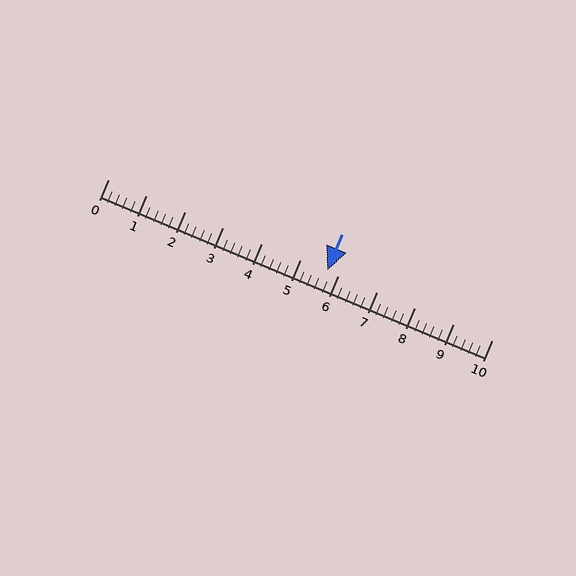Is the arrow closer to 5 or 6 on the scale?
The arrow is closer to 6.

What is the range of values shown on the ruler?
The ruler shows values from 0 to 10.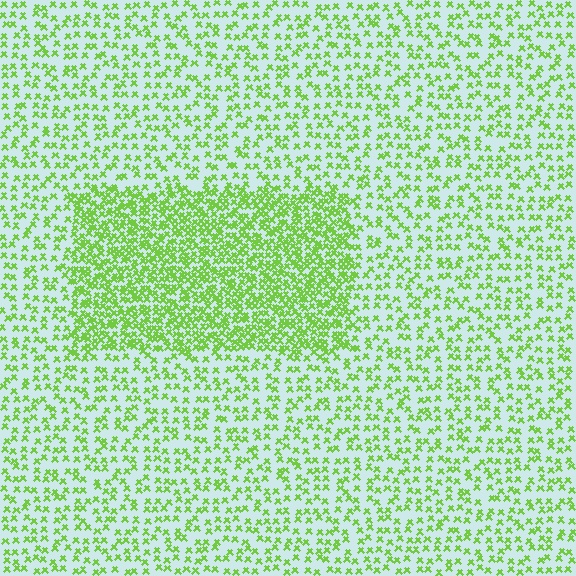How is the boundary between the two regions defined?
The boundary is defined by a change in element density (approximately 2.3x ratio). All elements are the same color, size, and shape.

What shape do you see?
I see a rectangle.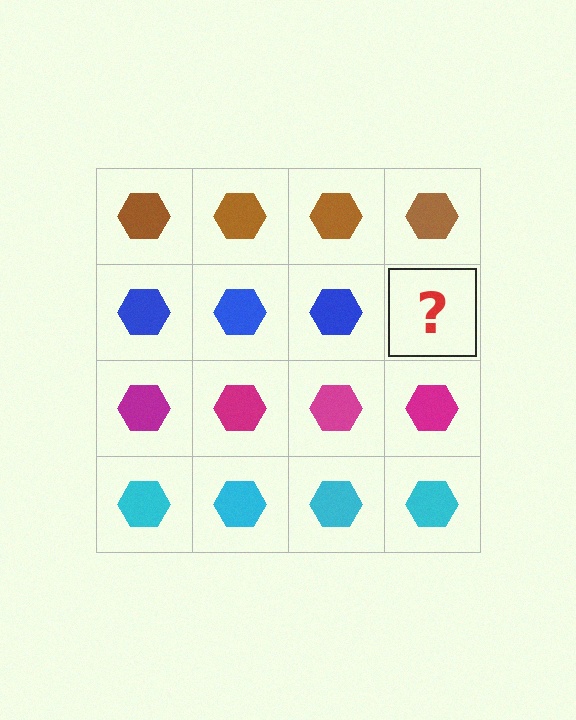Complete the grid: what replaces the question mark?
The question mark should be replaced with a blue hexagon.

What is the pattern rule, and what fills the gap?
The rule is that each row has a consistent color. The gap should be filled with a blue hexagon.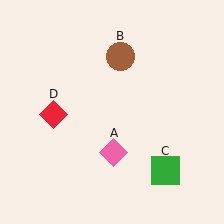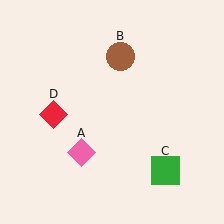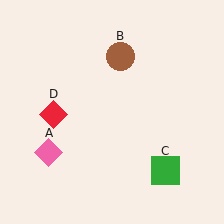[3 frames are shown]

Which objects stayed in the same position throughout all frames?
Brown circle (object B) and green square (object C) and red diamond (object D) remained stationary.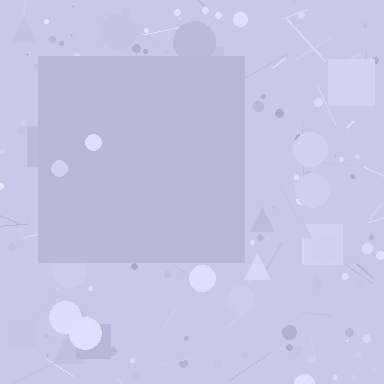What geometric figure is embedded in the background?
A square is embedded in the background.